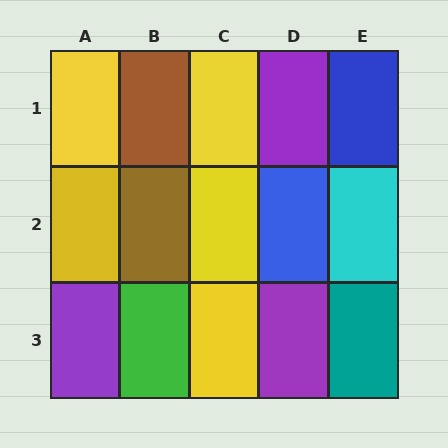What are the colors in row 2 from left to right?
Yellow, brown, yellow, blue, cyan.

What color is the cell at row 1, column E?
Blue.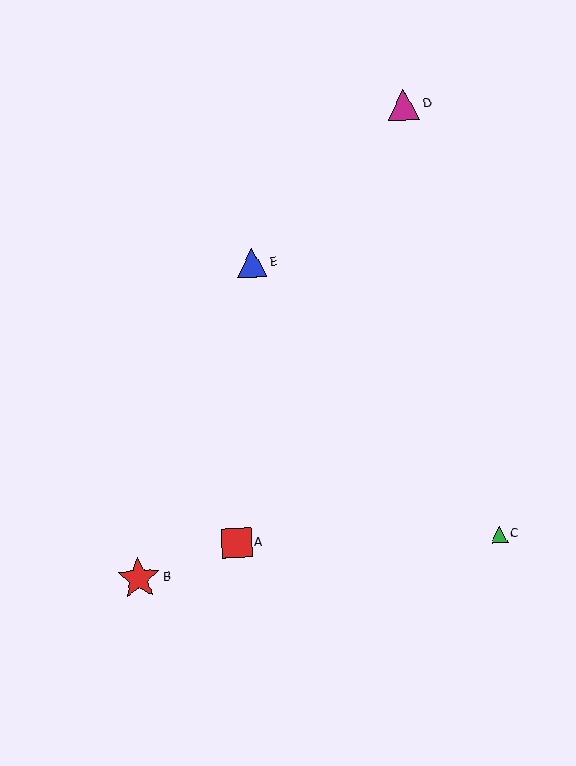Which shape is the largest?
The red star (labeled B) is the largest.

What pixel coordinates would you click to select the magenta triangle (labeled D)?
Click at (404, 104) to select the magenta triangle D.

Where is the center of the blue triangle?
The center of the blue triangle is at (252, 263).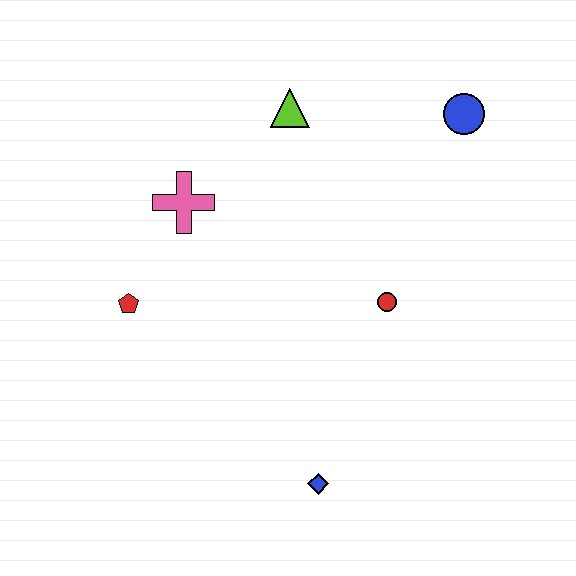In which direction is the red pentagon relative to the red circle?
The red pentagon is to the left of the red circle.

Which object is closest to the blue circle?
The lime triangle is closest to the blue circle.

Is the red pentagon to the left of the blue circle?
Yes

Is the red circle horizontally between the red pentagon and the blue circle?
Yes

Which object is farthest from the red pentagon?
The blue circle is farthest from the red pentagon.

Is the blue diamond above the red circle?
No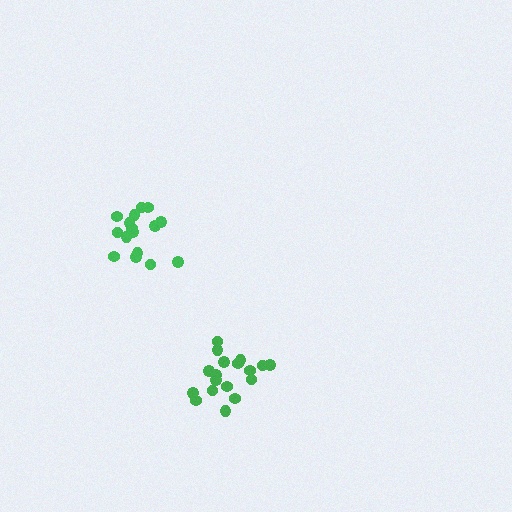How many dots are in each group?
Group 1: 16 dots, Group 2: 19 dots (35 total).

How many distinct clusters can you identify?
There are 2 distinct clusters.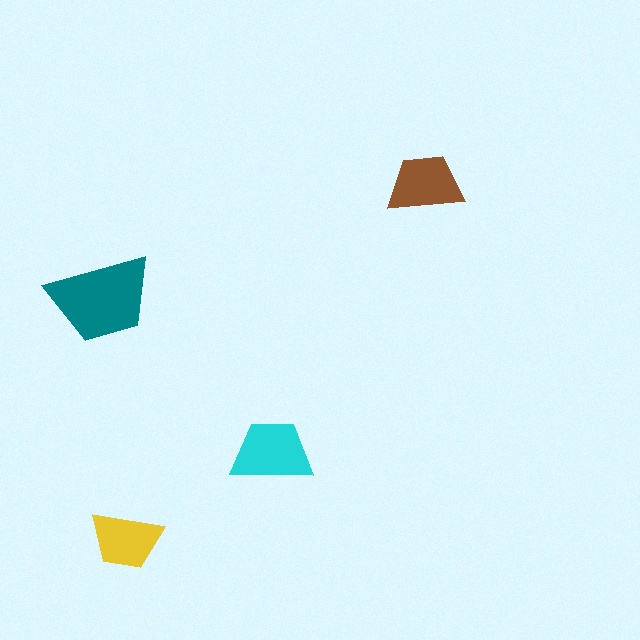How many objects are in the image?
There are 4 objects in the image.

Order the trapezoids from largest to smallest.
the teal one, the cyan one, the brown one, the yellow one.